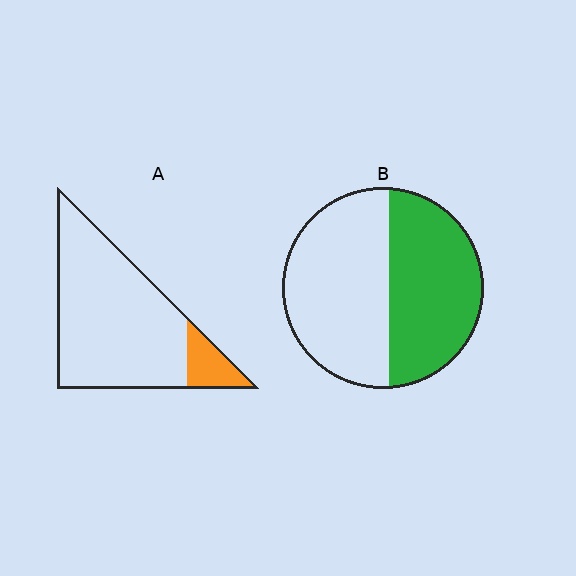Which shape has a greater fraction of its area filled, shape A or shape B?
Shape B.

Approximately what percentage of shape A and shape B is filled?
A is approximately 15% and B is approximately 45%.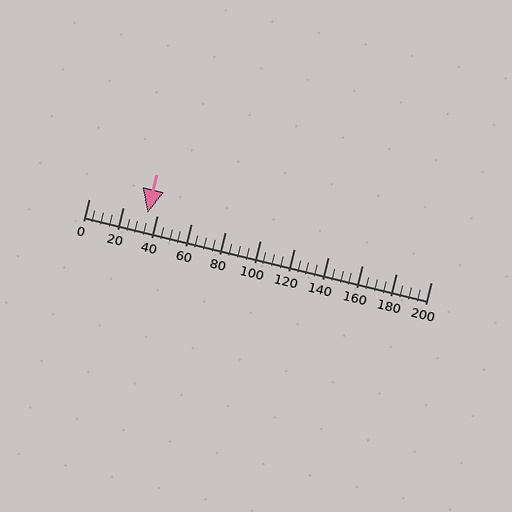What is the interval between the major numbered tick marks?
The major tick marks are spaced 20 units apart.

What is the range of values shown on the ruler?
The ruler shows values from 0 to 200.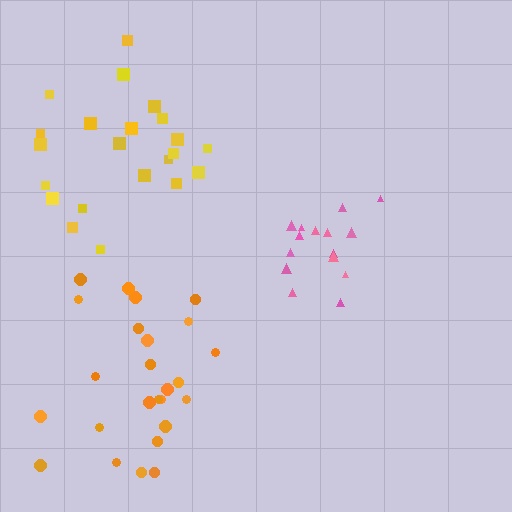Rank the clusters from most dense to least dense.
pink, orange, yellow.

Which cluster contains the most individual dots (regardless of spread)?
Orange (25).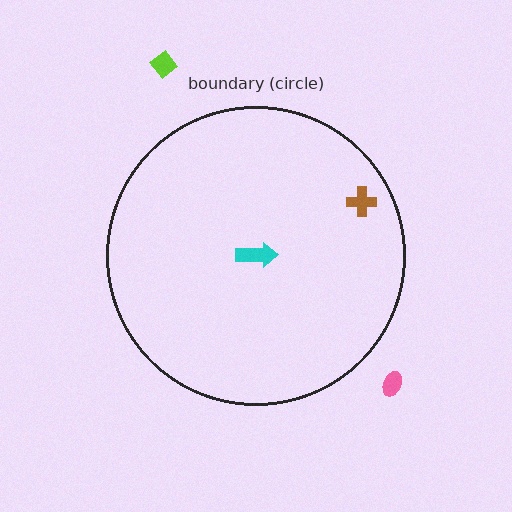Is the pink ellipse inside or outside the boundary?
Outside.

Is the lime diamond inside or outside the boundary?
Outside.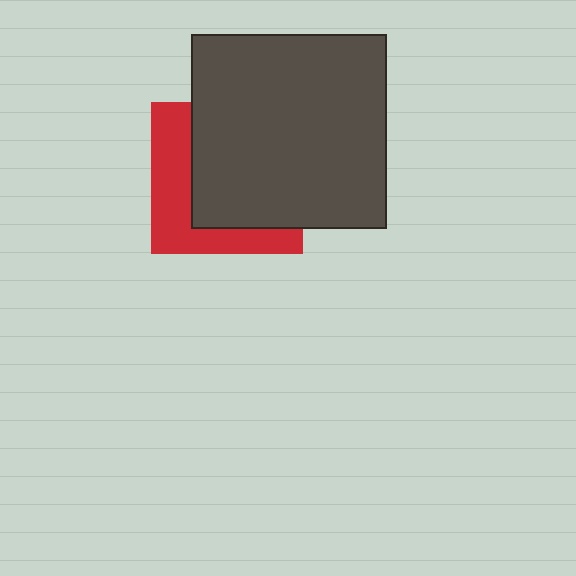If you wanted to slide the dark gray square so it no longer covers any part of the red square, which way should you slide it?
Slide it toward the upper-right — that is the most direct way to separate the two shapes.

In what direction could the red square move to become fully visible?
The red square could move toward the lower-left. That would shift it out from behind the dark gray square entirely.